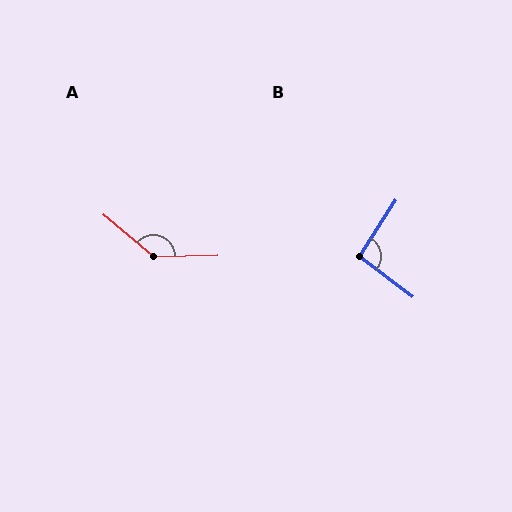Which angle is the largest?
A, at approximately 139 degrees.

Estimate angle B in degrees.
Approximately 94 degrees.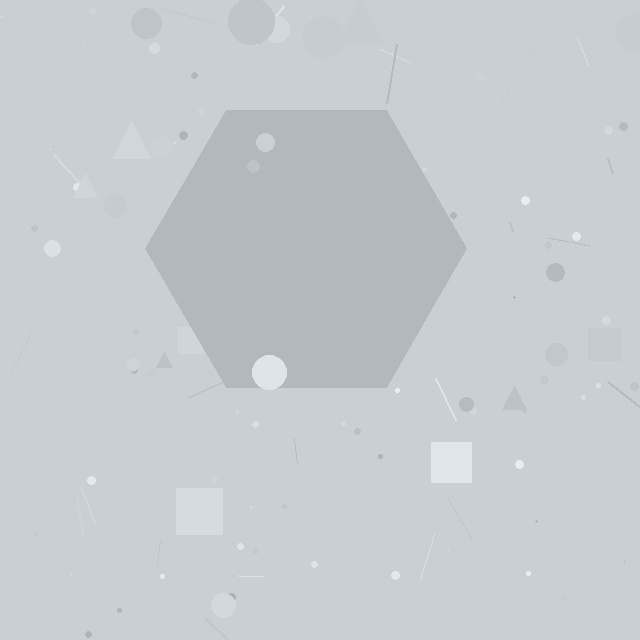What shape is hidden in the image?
A hexagon is hidden in the image.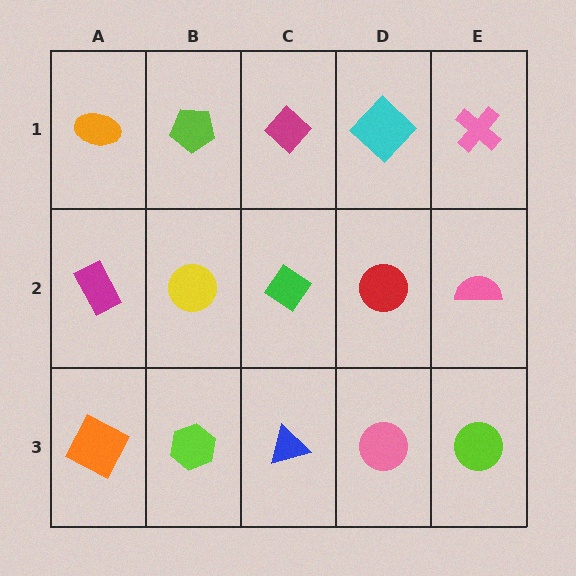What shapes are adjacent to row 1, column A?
A magenta rectangle (row 2, column A), a lime pentagon (row 1, column B).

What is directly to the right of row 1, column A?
A lime pentagon.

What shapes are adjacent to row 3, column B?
A yellow circle (row 2, column B), an orange square (row 3, column A), a blue triangle (row 3, column C).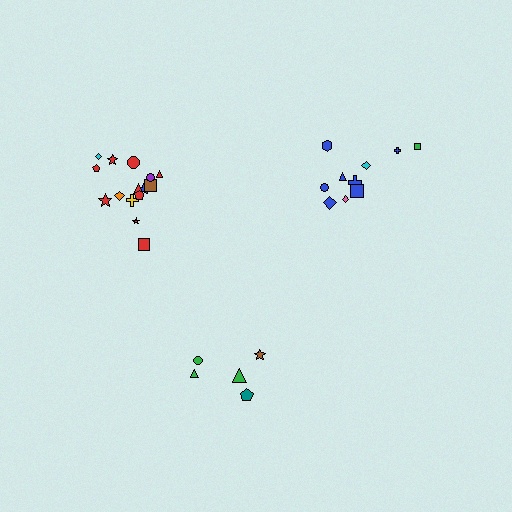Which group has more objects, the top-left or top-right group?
The top-left group.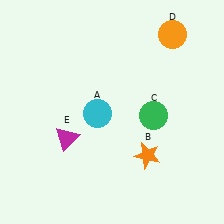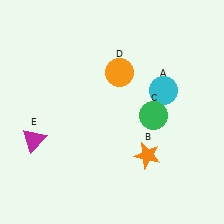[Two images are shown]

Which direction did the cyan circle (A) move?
The cyan circle (A) moved right.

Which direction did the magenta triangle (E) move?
The magenta triangle (E) moved left.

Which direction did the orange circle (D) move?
The orange circle (D) moved left.